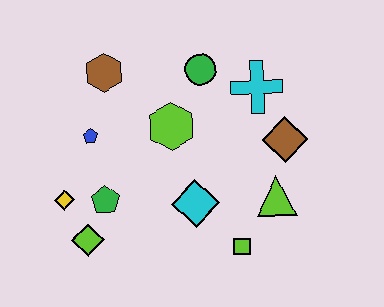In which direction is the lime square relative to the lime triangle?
The lime square is below the lime triangle.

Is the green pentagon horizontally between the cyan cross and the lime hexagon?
No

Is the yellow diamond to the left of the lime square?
Yes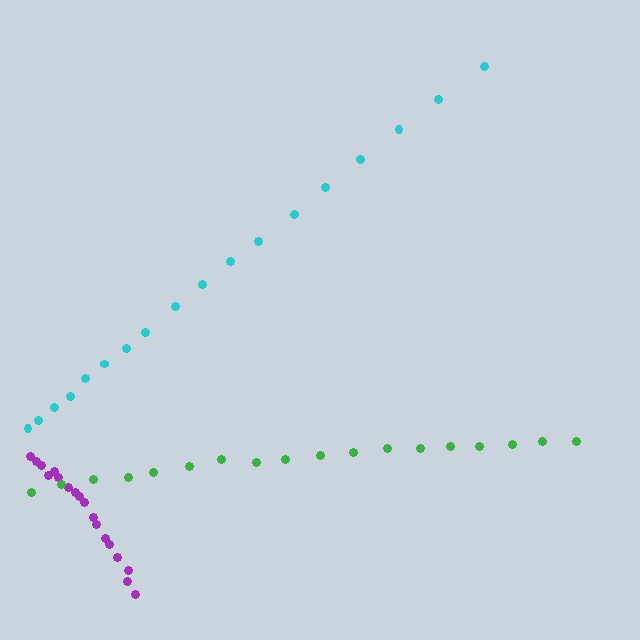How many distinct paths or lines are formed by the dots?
There are 3 distinct paths.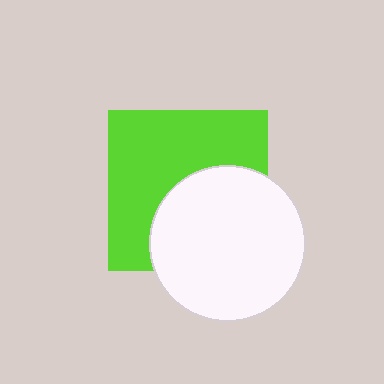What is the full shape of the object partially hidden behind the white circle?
The partially hidden object is a lime square.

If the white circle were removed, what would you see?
You would see the complete lime square.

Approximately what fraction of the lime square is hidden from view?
Roughly 43% of the lime square is hidden behind the white circle.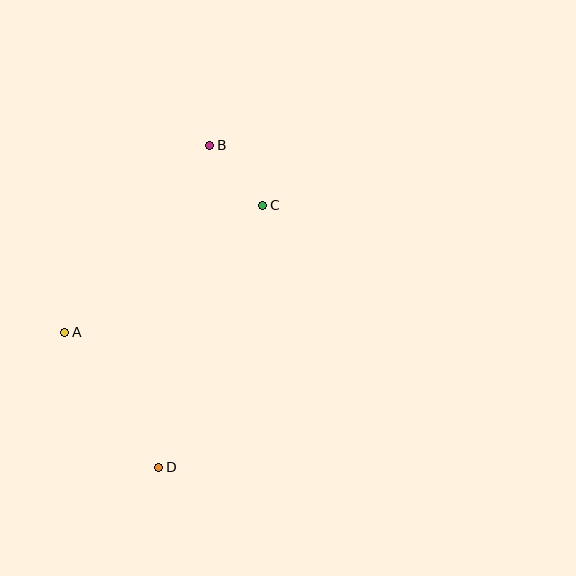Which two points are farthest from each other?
Points B and D are farthest from each other.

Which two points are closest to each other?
Points B and C are closest to each other.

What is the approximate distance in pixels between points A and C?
The distance between A and C is approximately 235 pixels.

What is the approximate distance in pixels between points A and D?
The distance between A and D is approximately 165 pixels.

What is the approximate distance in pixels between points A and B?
The distance between A and B is approximately 236 pixels.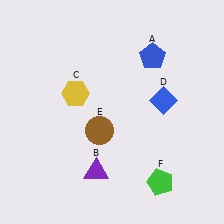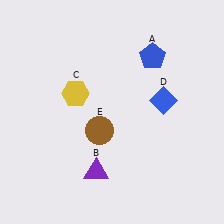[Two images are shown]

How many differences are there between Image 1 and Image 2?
There is 1 difference between the two images.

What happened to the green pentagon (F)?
The green pentagon (F) was removed in Image 2. It was in the bottom-right area of Image 1.